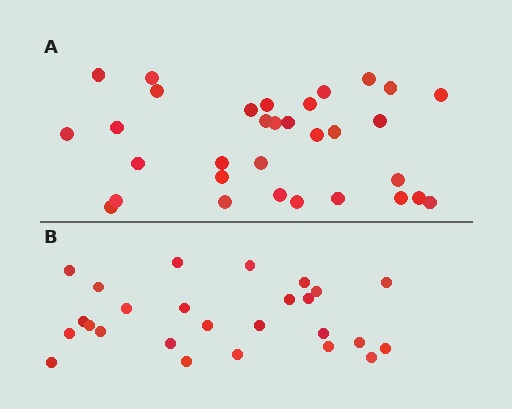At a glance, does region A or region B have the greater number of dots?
Region A (the top region) has more dots.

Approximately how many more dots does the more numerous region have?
Region A has about 6 more dots than region B.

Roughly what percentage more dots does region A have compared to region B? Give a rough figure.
About 25% more.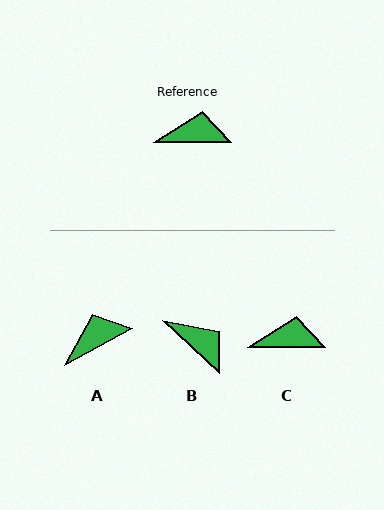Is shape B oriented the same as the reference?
No, it is off by about 43 degrees.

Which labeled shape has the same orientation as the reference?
C.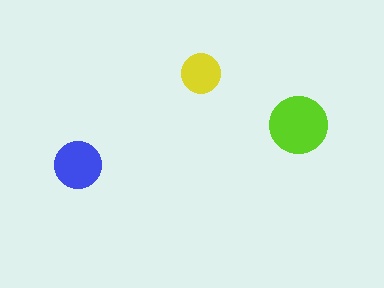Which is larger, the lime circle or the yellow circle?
The lime one.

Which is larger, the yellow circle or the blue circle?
The blue one.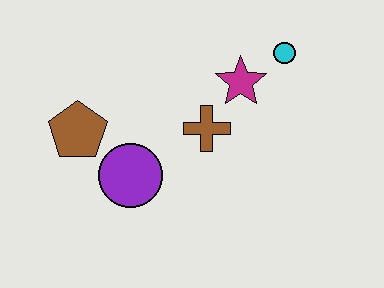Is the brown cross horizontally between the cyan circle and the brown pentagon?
Yes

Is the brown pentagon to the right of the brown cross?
No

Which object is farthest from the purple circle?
The cyan circle is farthest from the purple circle.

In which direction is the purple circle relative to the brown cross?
The purple circle is to the left of the brown cross.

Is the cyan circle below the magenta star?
No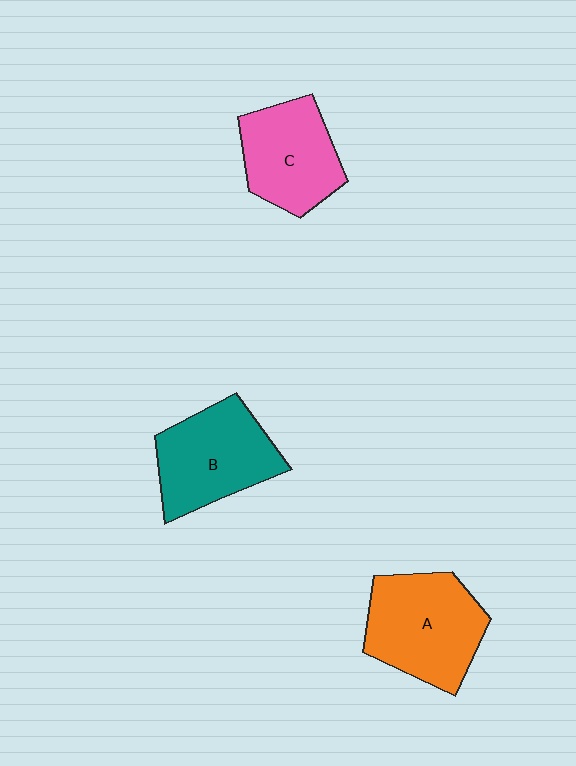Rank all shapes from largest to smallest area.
From largest to smallest: A (orange), B (teal), C (pink).